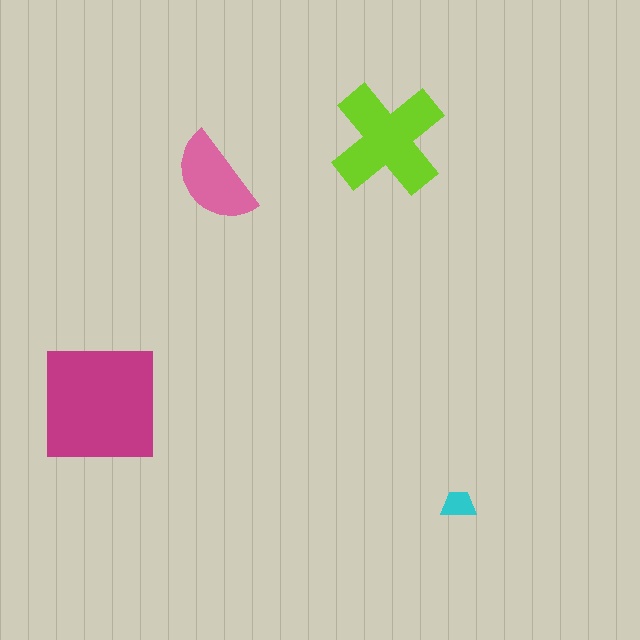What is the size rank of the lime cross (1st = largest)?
2nd.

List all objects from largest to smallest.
The magenta square, the lime cross, the pink semicircle, the cyan trapezoid.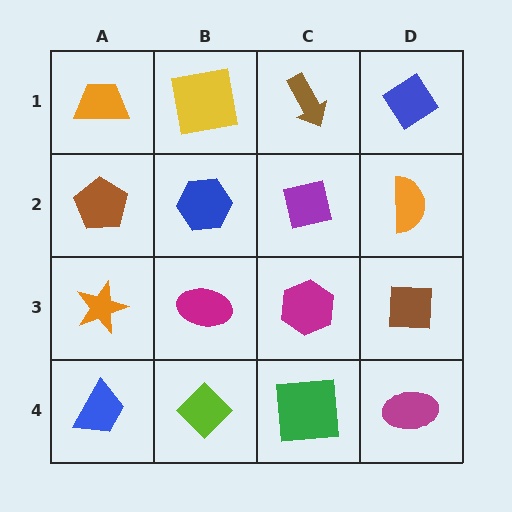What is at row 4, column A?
A blue trapezoid.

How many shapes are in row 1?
4 shapes.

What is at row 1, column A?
An orange trapezoid.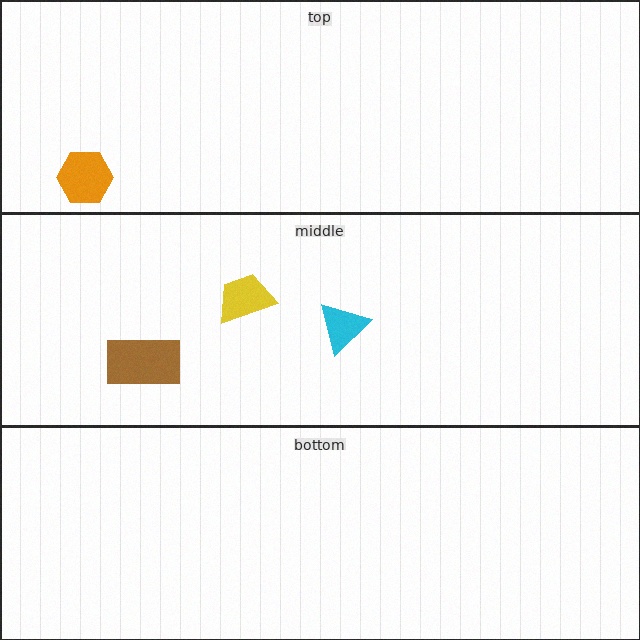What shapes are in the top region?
The orange hexagon.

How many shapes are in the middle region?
3.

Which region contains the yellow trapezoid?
The middle region.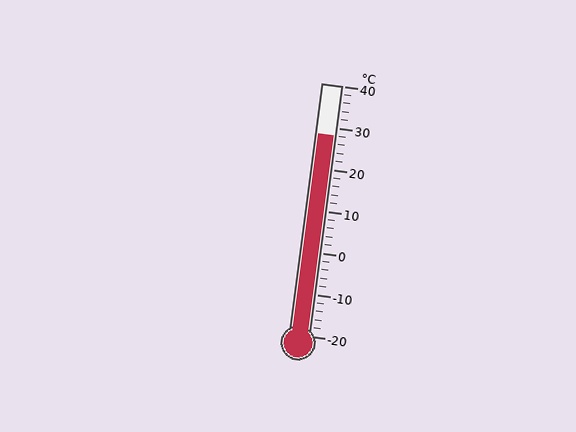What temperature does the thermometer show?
The thermometer shows approximately 28°C.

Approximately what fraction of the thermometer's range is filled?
The thermometer is filled to approximately 80% of its range.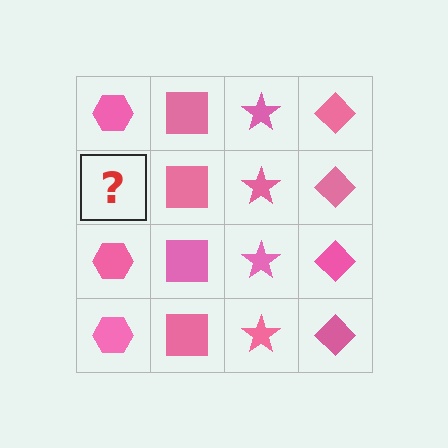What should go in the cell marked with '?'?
The missing cell should contain a pink hexagon.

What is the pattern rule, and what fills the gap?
The rule is that each column has a consistent shape. The gap should be filled with a pink hexagon.